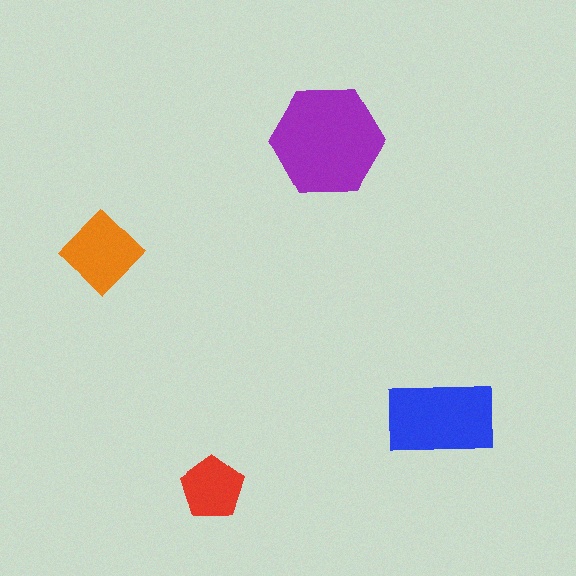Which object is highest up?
The purple hexagon is topmost.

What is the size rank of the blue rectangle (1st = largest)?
2nd.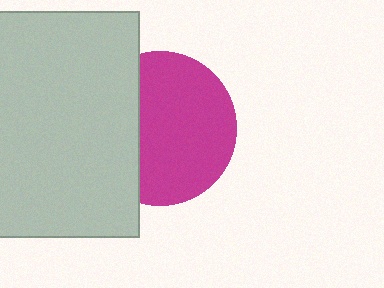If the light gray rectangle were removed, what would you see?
You would see the complete magenta circle.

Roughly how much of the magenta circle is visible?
Most of it is visible (roughly 67%).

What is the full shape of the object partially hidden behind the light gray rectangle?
The partially hidden object is a magenta circle.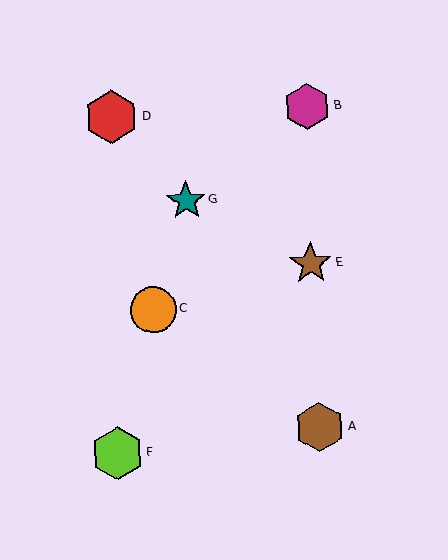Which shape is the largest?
The red hexagon (labeled D) is the largest.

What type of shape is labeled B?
Shape B is a magenta hexagon.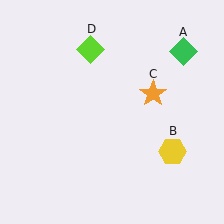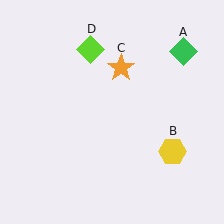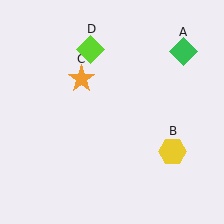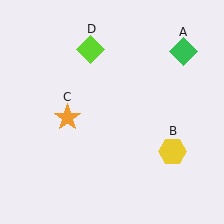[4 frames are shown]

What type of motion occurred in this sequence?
The orange star (object C) rotated counterclockwise around the center of the scene.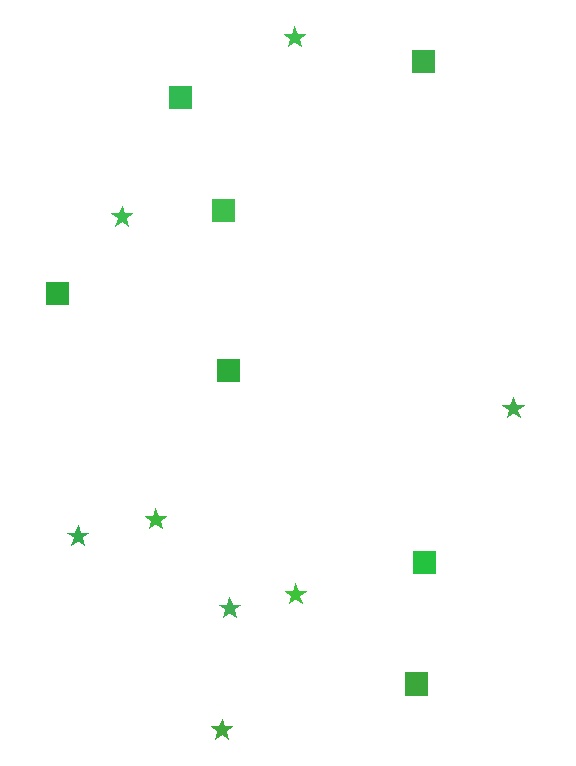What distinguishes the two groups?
There are 2 groups: one group of squares (7) and one group of stars (8).